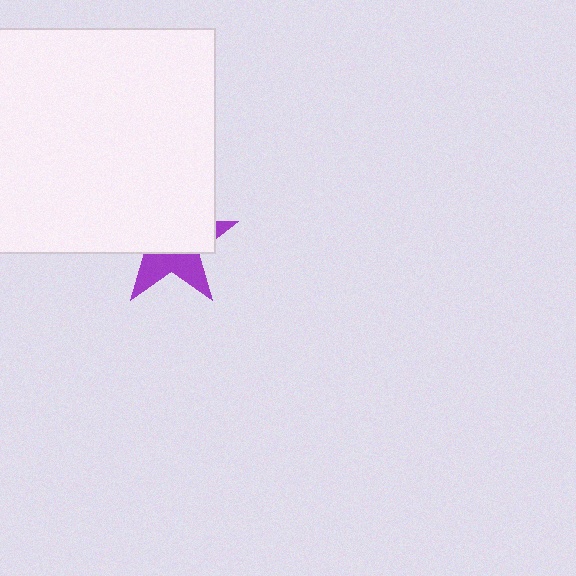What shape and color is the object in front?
The object in front is a white rectangle.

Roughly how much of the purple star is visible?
A small part of it is visible (roughly 39%).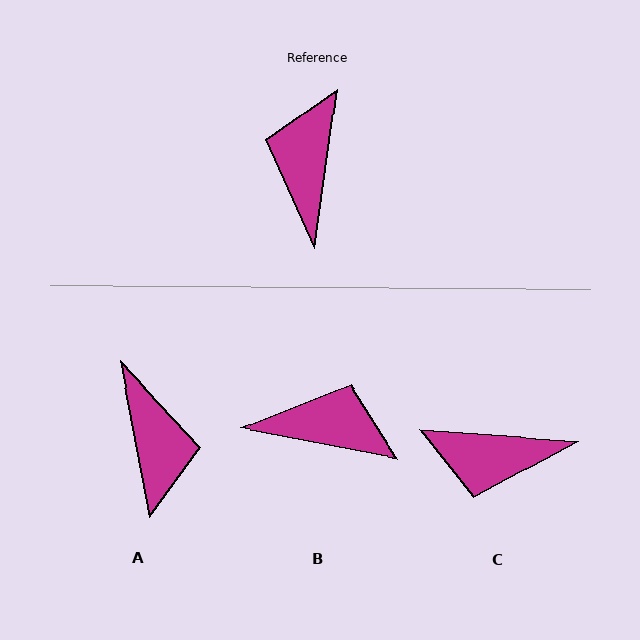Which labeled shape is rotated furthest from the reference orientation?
A, about 162 degrees away.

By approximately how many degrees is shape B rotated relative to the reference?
Approximately 93 degrees clockwise.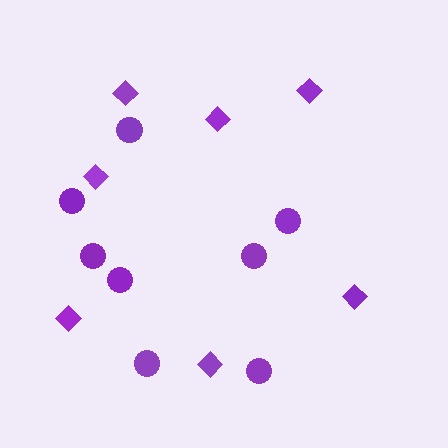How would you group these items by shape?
There are 2 groups: one group of circles (8) and one group of diamonds (7).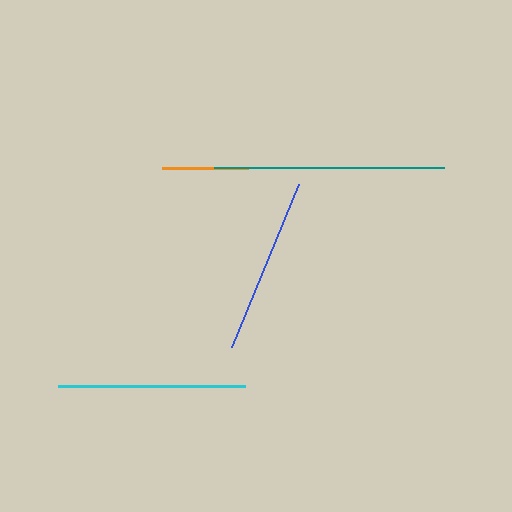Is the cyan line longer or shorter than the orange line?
The cyan line is longer than the orange line.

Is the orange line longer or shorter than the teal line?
The teal line is longer than the orange line.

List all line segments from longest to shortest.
From longest to shortest: teal, cyan, blue, orange.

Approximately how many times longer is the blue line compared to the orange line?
The blue line is approximately 2.0 times the length of the orange line.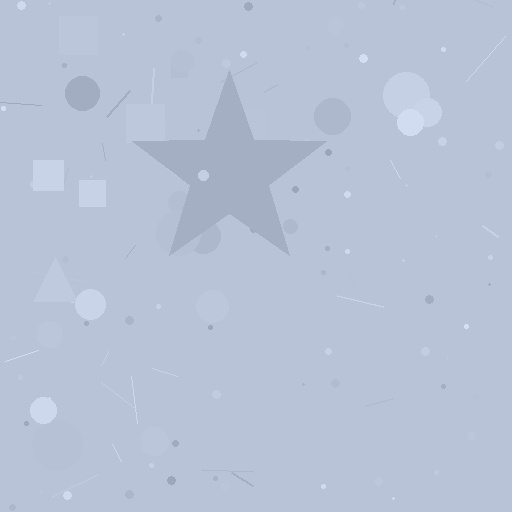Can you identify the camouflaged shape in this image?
The camouflaged shape is a star.